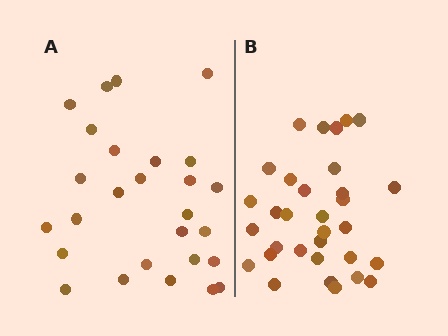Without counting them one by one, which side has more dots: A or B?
Region B (the right region) has more dots.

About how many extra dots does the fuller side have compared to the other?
Region B has about 5 more dots than region A.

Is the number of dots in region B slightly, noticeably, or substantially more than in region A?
Region B has only slightly more — the two regions are fairly close. The ratio is roughly 1.2 to 1.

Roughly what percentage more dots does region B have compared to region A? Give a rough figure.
About 20% more.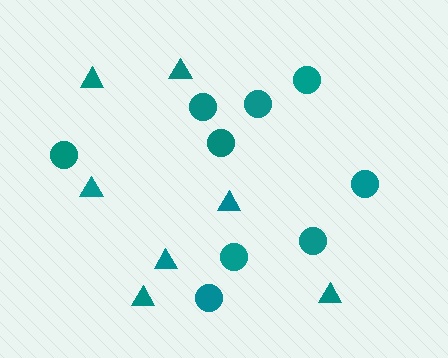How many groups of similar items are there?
There are 2 groups: one group of circles (9) and one group of triangles (7).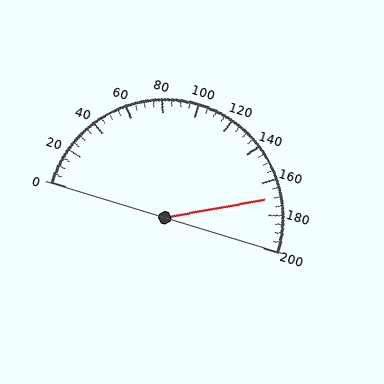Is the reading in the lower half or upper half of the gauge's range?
The reading is in the upper half of the range (0 to 200).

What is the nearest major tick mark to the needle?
The nearest major tick mark is 160.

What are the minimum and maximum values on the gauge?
The gauge ranges from 0 to 200.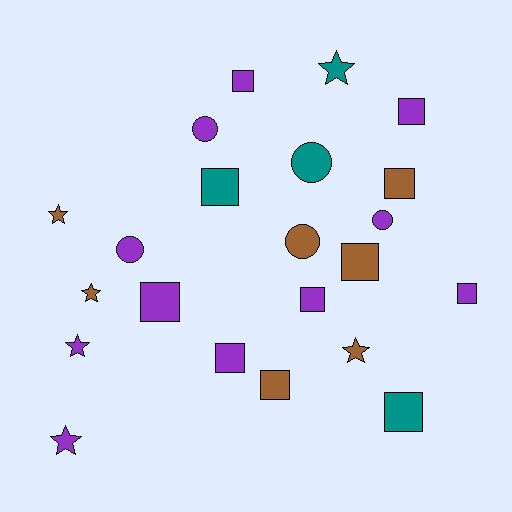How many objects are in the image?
There are 22 objects.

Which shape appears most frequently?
Square, with 11 objects.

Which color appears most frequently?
Purple, with 11 objects.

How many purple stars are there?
There are 2 purple stars.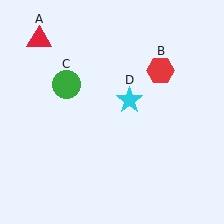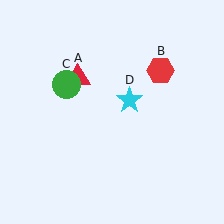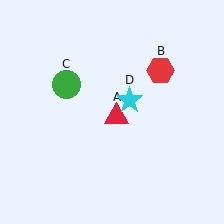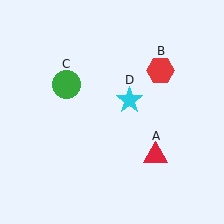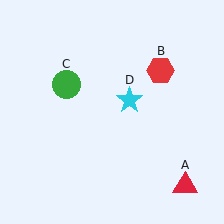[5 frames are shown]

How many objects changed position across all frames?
1 object changed position: red triangle (object A).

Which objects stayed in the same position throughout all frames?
Red hexagon (object B) and green circle (object C) and cyan star (object D) remained stationary.